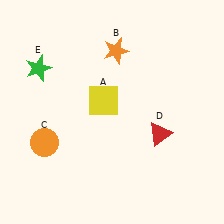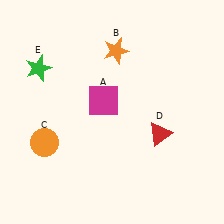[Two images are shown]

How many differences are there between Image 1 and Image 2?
There is 1 difference between the two images.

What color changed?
The square (A) changed from yellow in Image 1 to magenta in Image 2.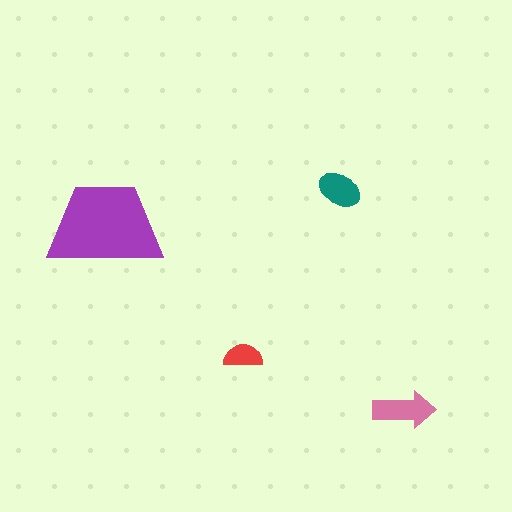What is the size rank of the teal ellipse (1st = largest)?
3rd.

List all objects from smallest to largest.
The red semicircle, the teal ellipse, the pink arrow, the purple trapezoid.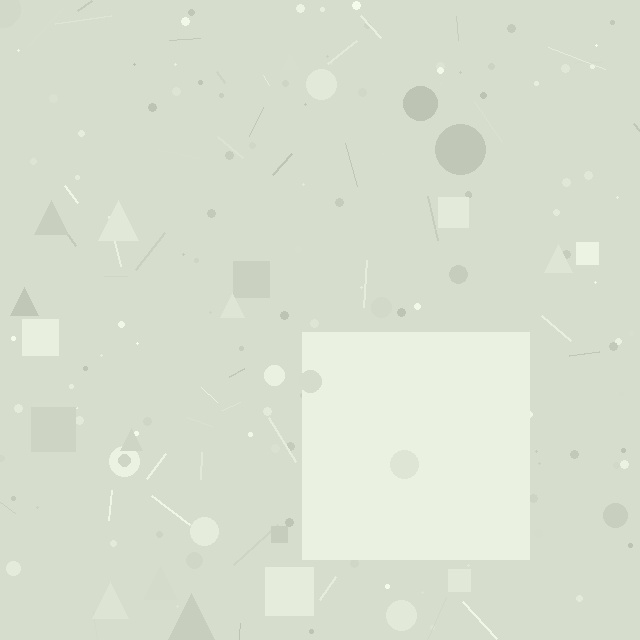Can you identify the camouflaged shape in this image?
The camouflaged shape is a square.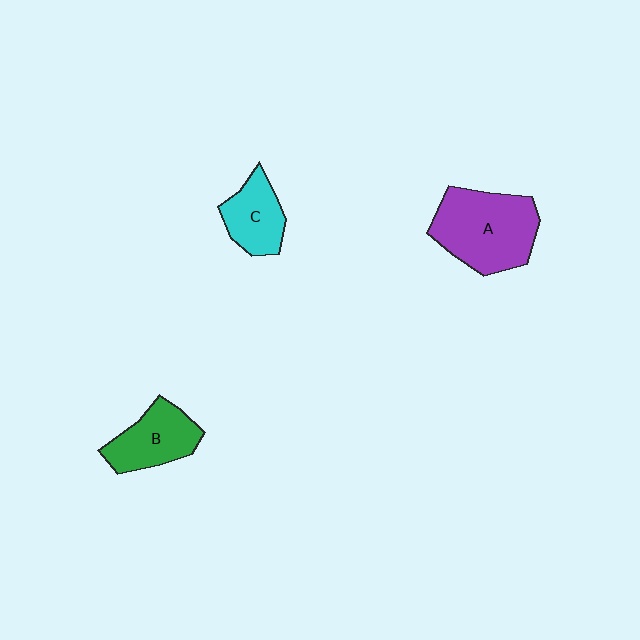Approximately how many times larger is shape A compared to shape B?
Approximately 1.6 times.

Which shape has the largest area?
Shape A (purple).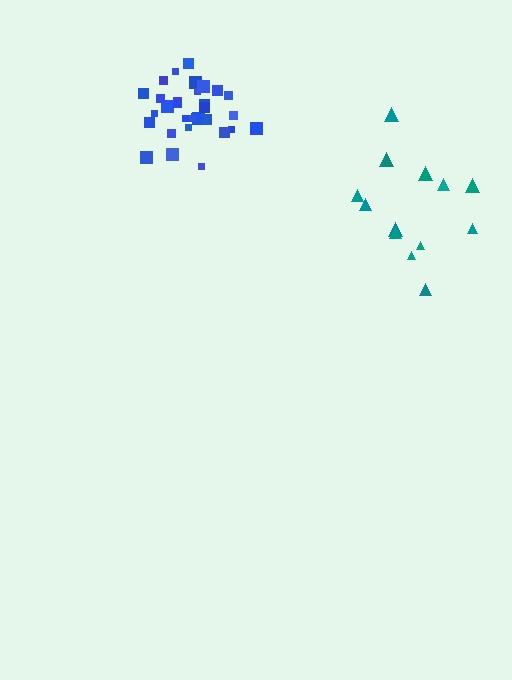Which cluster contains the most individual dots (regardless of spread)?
Blue (31).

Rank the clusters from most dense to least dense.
blue, teal.